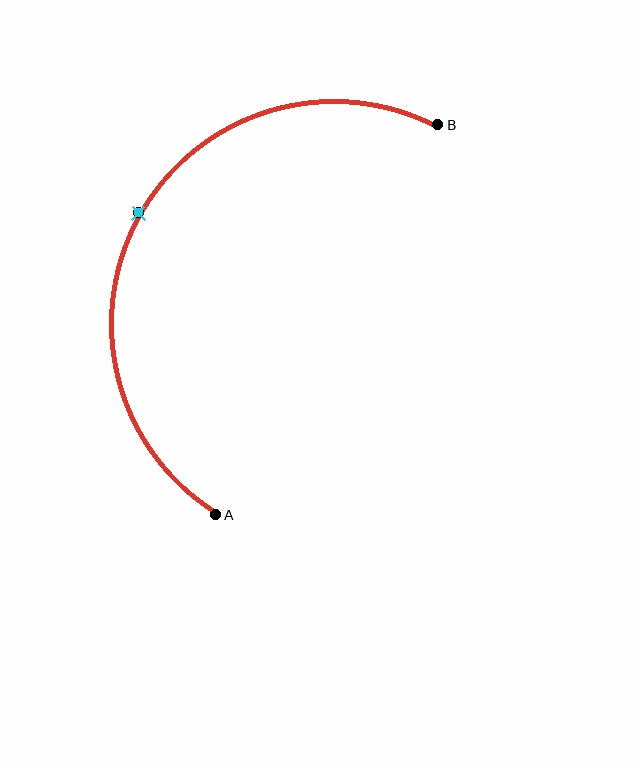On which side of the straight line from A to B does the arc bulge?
The arc bulges to the left of the straight line connecting A and B.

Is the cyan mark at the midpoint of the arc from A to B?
Yes. The cyan mark lies on the arc at equal arc-length from both A and B — it is the arc midpoint.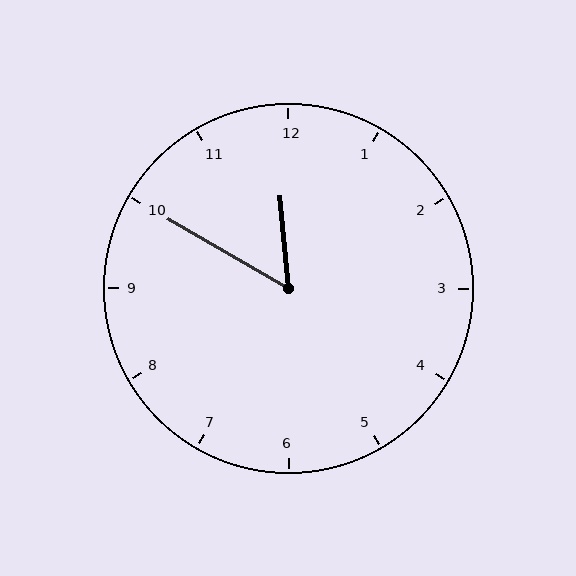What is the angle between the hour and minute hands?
Approximately 55 degrees.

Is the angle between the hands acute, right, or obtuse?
It is acute.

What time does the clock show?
11:50.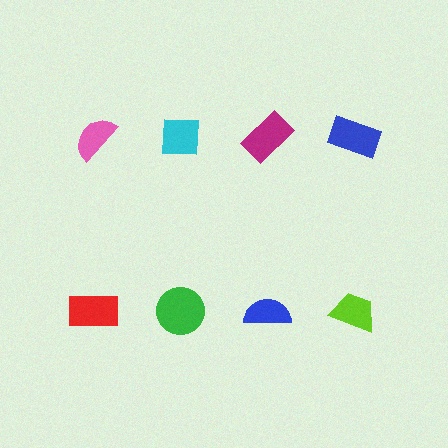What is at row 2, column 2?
A green circle.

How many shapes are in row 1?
4 shapes.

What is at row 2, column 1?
A red rectangle.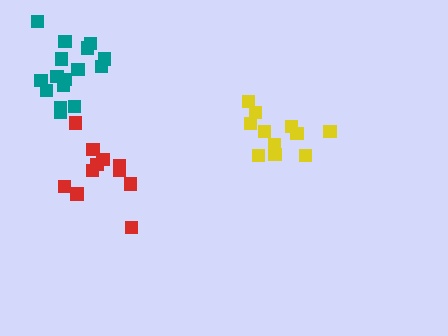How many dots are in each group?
Group 1: 11 dots, Group 2: 11 dots, Group 3: 16 dots (38 total).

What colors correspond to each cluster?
The clusters are colored: yellow, red, teal.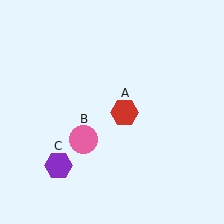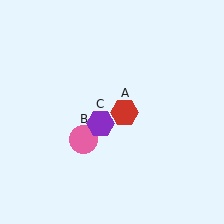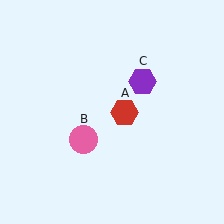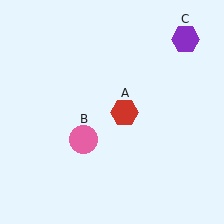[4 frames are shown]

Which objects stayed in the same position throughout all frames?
Red hexagon (object A) and pink circle (object B) remained stationary.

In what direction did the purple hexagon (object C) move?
The purple hexagon (object C) moved up and to the right.